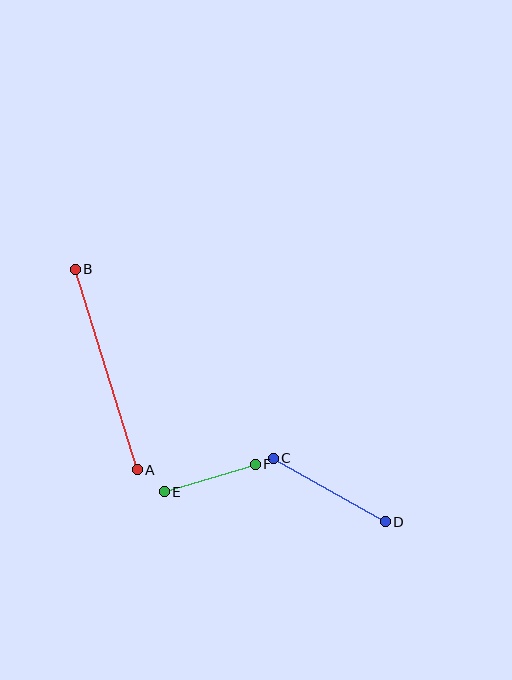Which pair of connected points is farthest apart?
Points A and B are farthest apart.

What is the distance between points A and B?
The distance is approximately 210 pixels.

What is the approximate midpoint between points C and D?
The midpoint is at approximately (329, 490) pixels.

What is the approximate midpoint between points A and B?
The midpoint is at approximately (106, 370) pixels.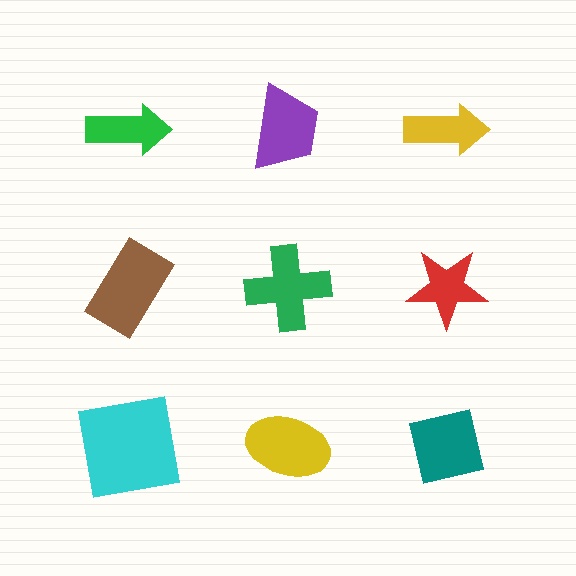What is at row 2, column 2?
A green cross.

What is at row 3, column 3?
A teal square.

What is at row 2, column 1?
A brown rectangle.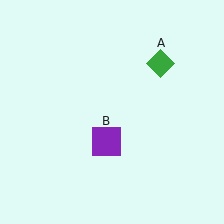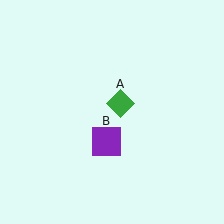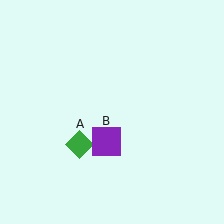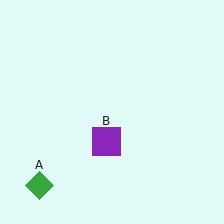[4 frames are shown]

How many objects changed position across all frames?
1 object changed position: green diamond (object A).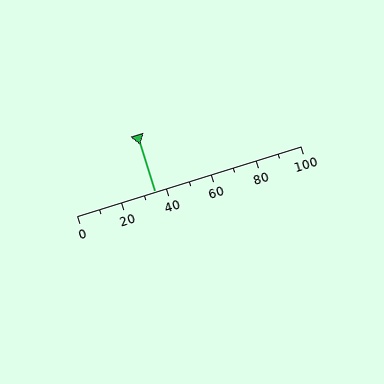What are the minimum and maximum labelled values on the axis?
The axis runs from 0 to 100.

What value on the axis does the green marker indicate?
The marker indicates approximately 35.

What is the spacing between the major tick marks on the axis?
The major ticks are spaced 20 apart.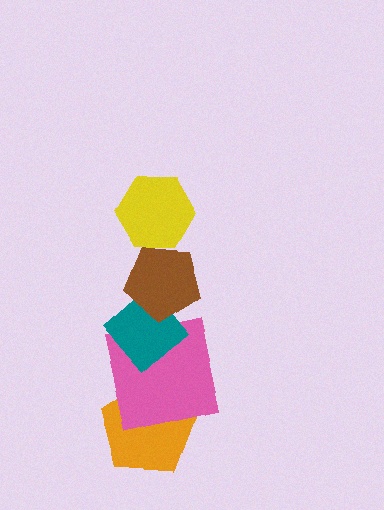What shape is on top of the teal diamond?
The brown pentagon is on top of the teal diamond.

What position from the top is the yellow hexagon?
The yellow hexagon is 1st from the top.